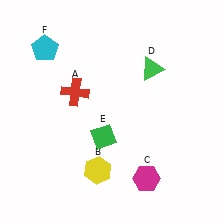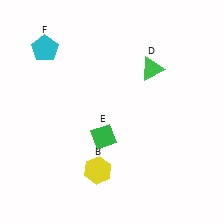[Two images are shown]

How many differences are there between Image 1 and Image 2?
There are 2 differences between the two images.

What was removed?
The magenta hexagon (C), the red cross (A) were removed in Image 2.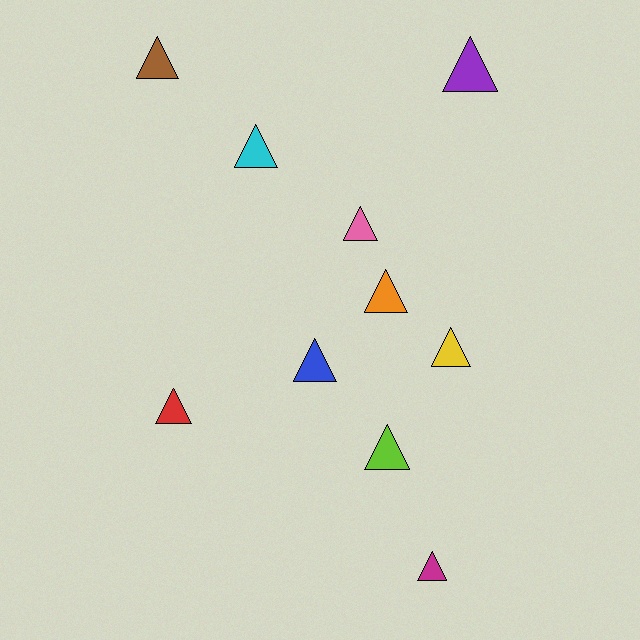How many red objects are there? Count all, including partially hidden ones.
There is 1 red object.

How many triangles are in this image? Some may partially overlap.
There are 10 triangles.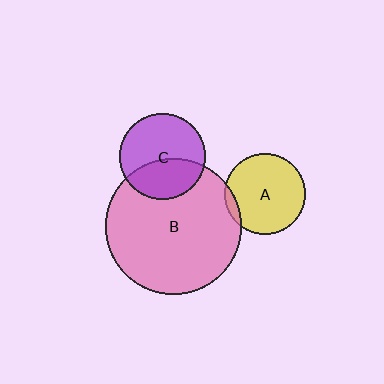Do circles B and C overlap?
Yes.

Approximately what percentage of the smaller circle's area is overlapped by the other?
Approximately 40%.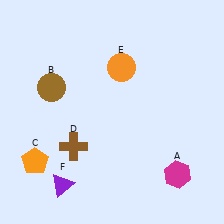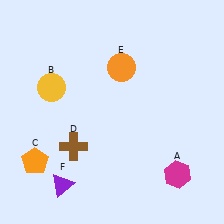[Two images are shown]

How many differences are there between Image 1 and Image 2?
There is 1 difference between the two images.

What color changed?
The circle (B) changed from brown in Image 1 to yellow in Image 2.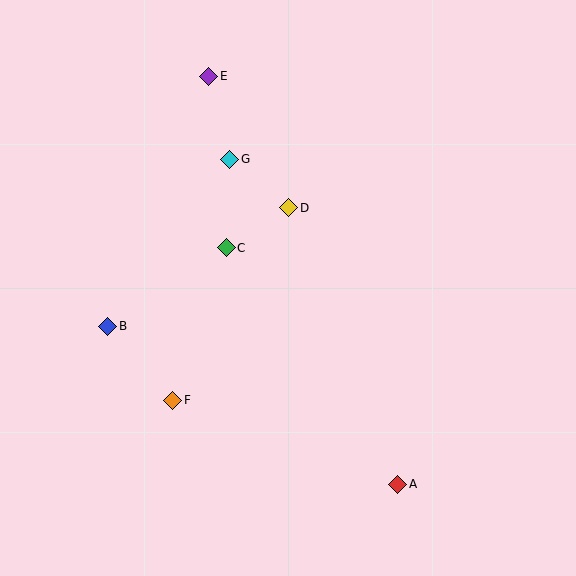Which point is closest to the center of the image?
Point C at (226, 248) is closest to the center.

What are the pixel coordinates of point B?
Point B is at (108, 326).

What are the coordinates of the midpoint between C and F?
The midpoint between C and F is at (199, 324).